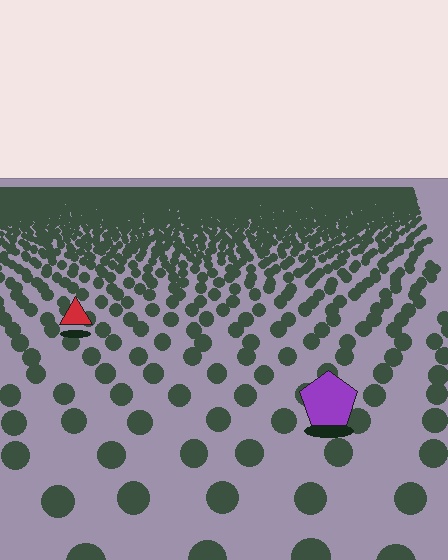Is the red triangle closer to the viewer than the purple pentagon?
No. The purple pentagon is closer — you can tell from the texture gradient: the ground texture is coarser near it.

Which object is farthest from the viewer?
The red triangle is farthest from the viewer. It appears smaller and the ground texture around it is denser.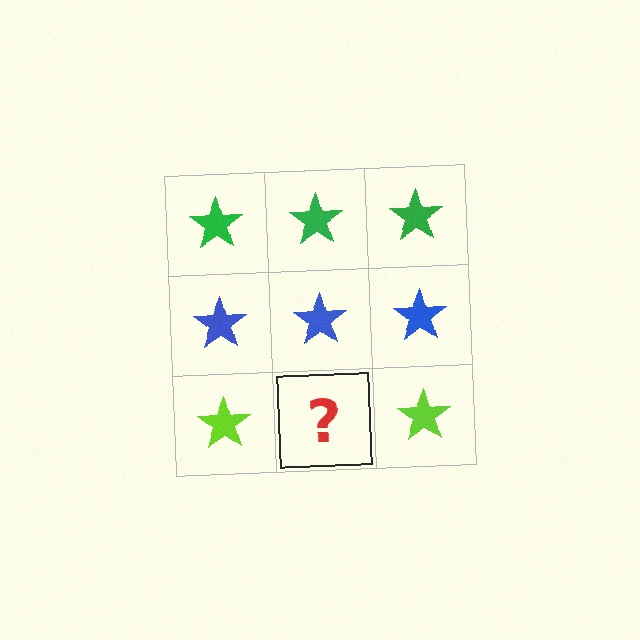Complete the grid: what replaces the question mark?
The question mark should be replaced with a lime star.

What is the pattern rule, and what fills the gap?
The rule is that each row has a consistent color. The gap should be filled with a lime star.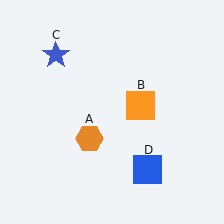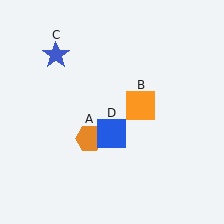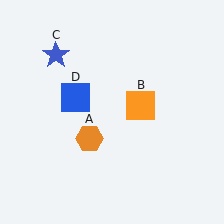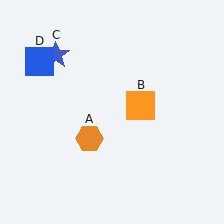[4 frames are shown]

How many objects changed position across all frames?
1 object changed position: blue square (object D).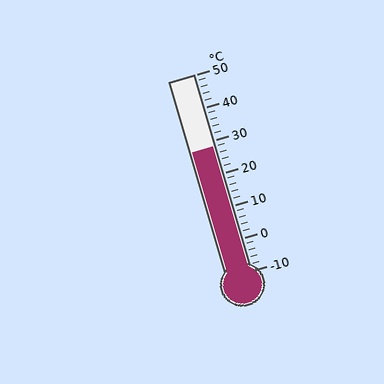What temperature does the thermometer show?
The thermometer shows approximately 28°C.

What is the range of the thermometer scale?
The thermometer scale ranges from -10°C to 50°C.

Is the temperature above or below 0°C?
The temperature is above 0°C.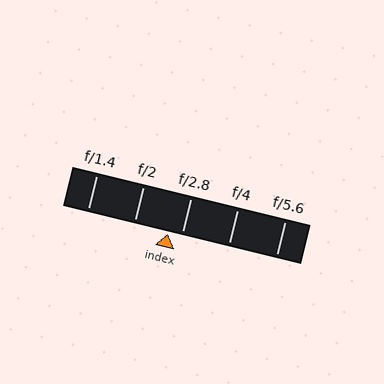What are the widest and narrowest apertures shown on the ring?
The widest aperture shown is f/1.4 and the narrowest is f/5.6.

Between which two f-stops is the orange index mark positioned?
The index mark is between f/2 and f/2.8.